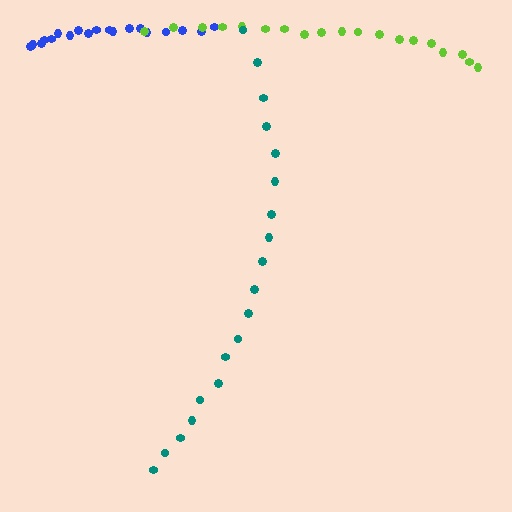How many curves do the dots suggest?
There are 3 distinct paths.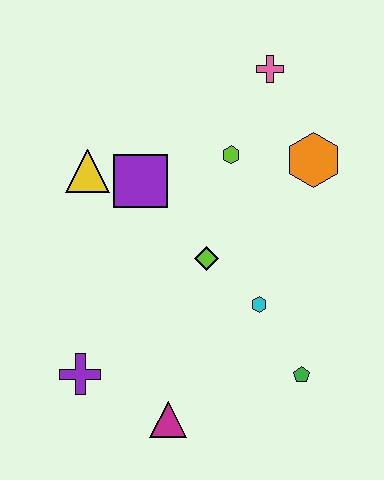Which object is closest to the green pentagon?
The cyan hexagon is closest to the green pentagon.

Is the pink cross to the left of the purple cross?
No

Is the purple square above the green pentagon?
Yes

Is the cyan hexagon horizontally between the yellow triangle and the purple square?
No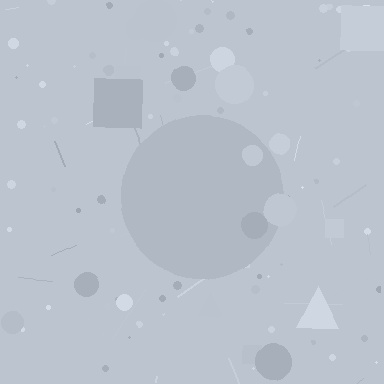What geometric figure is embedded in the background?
A circle is embedded in the background.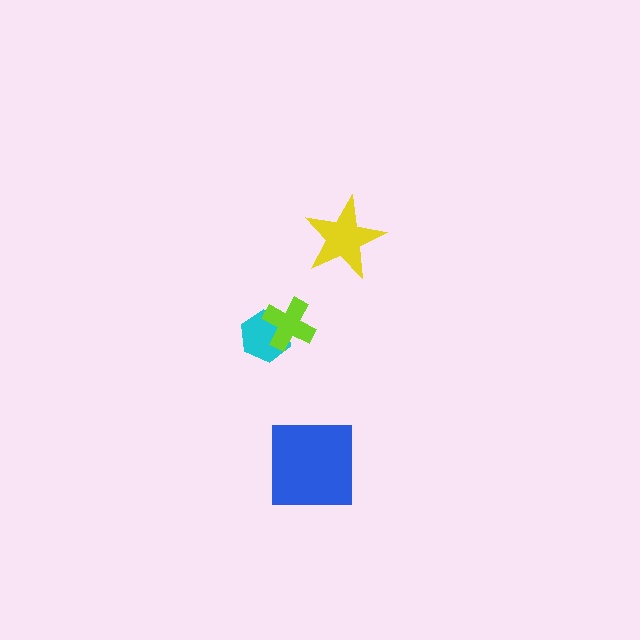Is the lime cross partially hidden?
No, no other shape covers it.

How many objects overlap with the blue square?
0 objects overlap with the blue square.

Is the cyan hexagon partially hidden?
Yes, it is partially covered by another shape.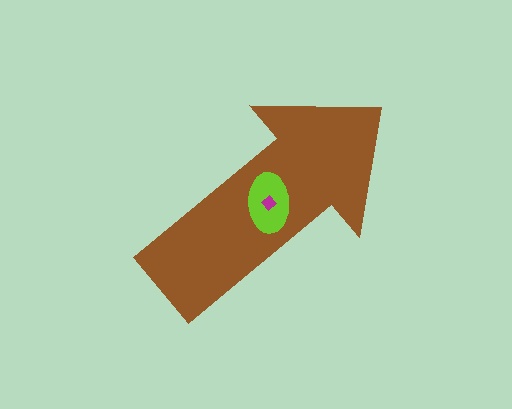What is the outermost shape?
The brown arrow.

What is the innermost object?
The magenta diamond.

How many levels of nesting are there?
3.